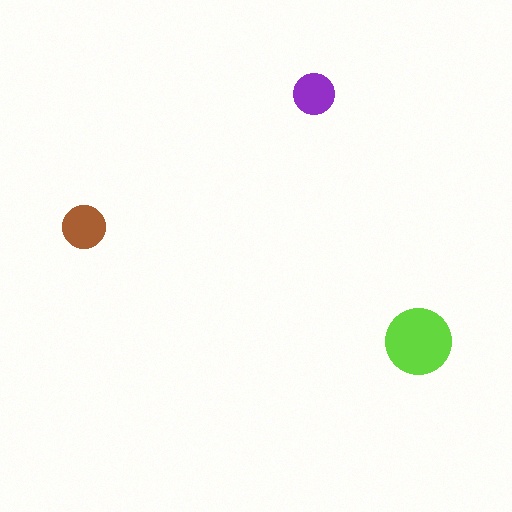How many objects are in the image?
There are 3 objects in the image.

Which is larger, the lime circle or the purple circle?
The lime one.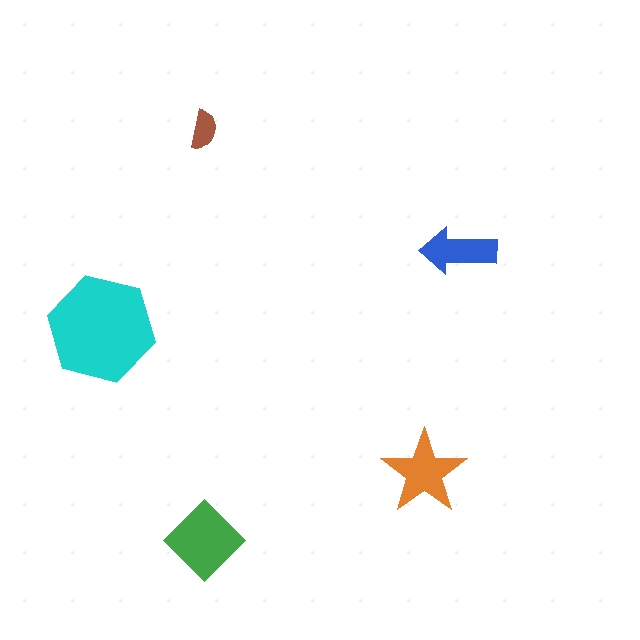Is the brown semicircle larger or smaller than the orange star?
Smaller.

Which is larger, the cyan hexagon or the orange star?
The cyan hexagon.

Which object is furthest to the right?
The blue arrow is rightmost.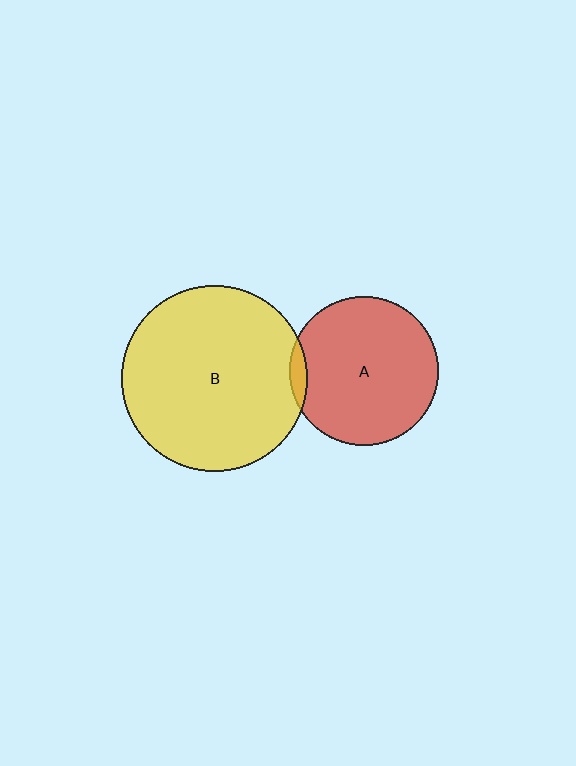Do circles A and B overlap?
Yes.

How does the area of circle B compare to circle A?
Approximately 1.6 times.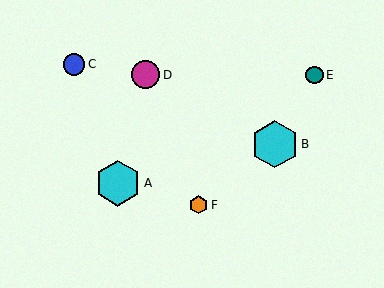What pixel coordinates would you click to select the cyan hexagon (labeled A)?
Click at (118, 183) to select the cyan hexagon A.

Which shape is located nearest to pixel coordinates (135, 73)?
The magenta circle (labeled D) at (146, 75) is nearest to that location.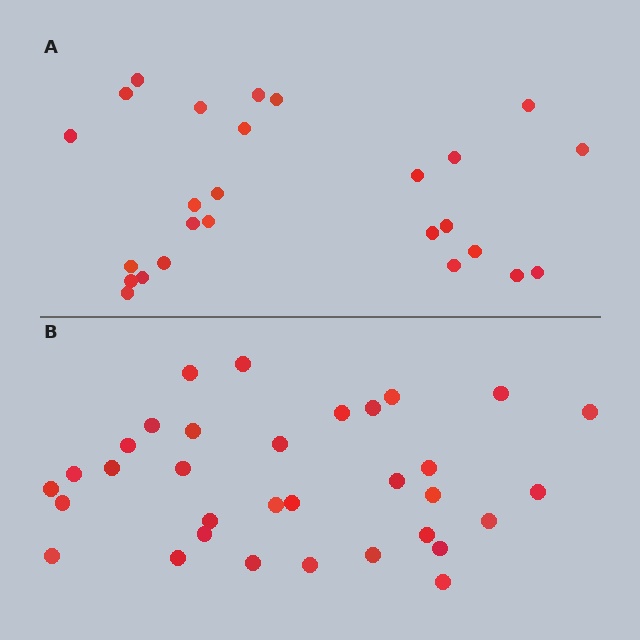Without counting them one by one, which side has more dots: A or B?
Region B (the bottom region) has more dots.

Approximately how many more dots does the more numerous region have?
Region B has roughly 8 or so more dots than region A.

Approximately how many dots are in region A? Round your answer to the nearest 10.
About 30 dots. (The exact count is 26, which rounds to 30.)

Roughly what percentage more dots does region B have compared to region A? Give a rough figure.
About 25% more.